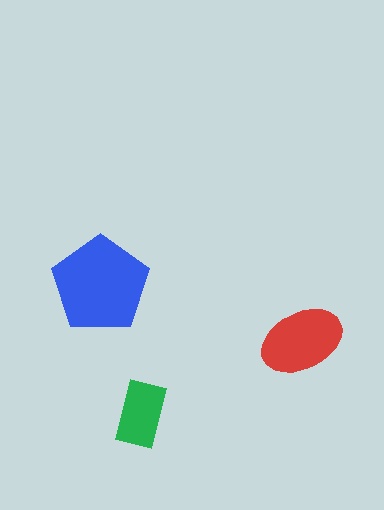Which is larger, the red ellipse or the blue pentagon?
The blue pentagon.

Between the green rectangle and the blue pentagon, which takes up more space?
The blue pentagon.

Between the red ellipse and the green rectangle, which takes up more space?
The red ellipse.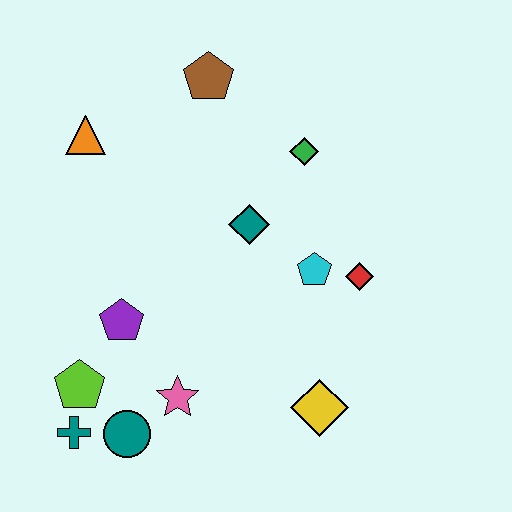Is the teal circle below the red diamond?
Yes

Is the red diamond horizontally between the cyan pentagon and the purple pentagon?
No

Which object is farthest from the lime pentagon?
The brown pentagon is farthest from the lime pentagon.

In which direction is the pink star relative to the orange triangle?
The pink star is below the orange triangle.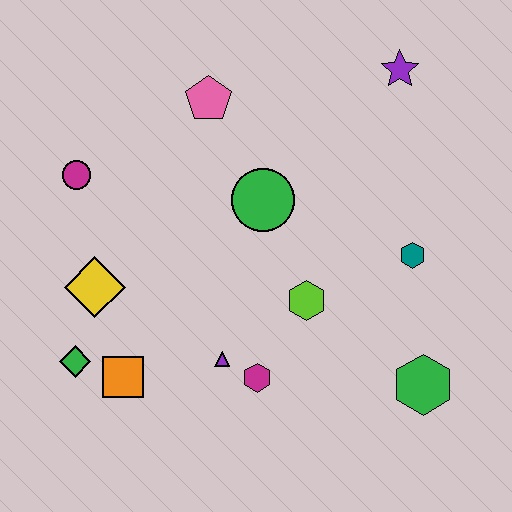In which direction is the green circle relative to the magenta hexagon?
The green circle is above the magenta hexagon.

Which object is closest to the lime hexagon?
The magenta hexagon is closest to the lime hexagon.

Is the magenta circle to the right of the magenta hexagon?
No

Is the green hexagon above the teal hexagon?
No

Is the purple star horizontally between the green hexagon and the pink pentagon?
Yes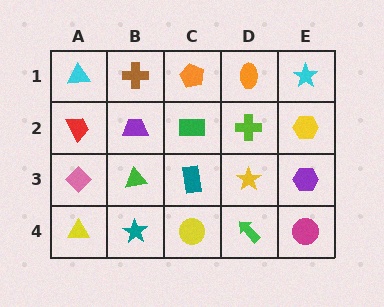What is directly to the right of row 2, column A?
A purple trapezoid.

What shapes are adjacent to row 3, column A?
A red trapezoid (row 2, column A), a yellow triangle (row 4, column A), a green triangle (row 3, column B).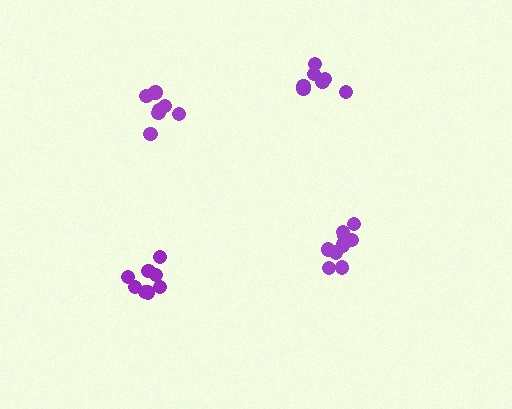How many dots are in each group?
Group 1: 7 dots, Group 2: 7 dots, Group 3: 8 dots, Group 4: 11 dots (33 total).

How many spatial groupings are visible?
There are 4 spatial groupings.